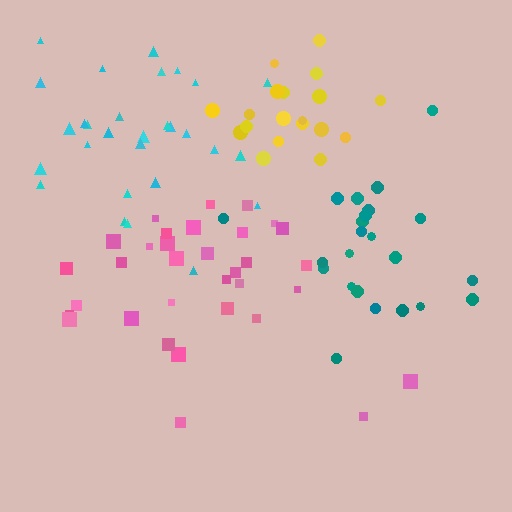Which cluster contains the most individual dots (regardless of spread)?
Pink (33).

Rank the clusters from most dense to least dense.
yellow, teal, pink, cyan.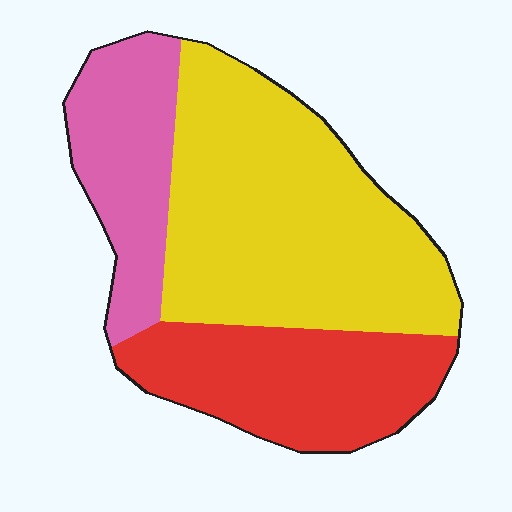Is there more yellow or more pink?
Yellow.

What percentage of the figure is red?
Red takes up about one quarter (1/4) of the figure.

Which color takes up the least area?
Pink, at roughly 20%.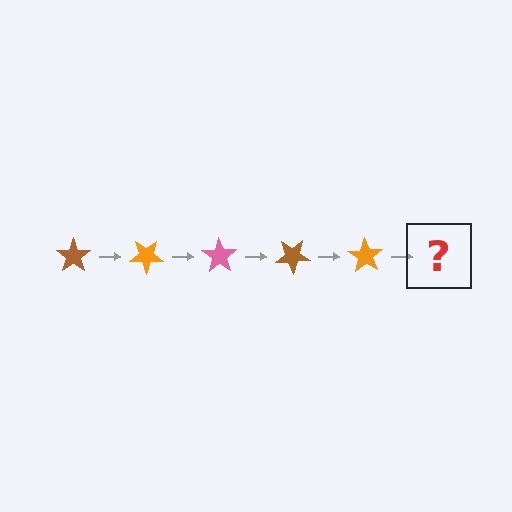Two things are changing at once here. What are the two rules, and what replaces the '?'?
The two rules are that it rotates 35 degrees each step and the color cycles through brown, orange, and pink. The '?' should be a pink star, rotated 175 degrees from the start.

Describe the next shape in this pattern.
It should be a pink star, rotated 175 degrees from the start.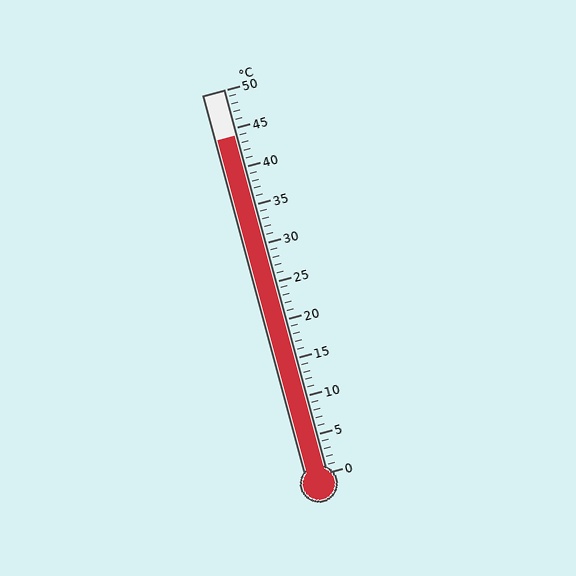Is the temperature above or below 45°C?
The temperature is below 45°C.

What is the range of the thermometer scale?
The thermometer scale ranges from 0°C to 50°C.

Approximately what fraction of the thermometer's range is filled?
The thermometer is filled to approximately 90% of its range.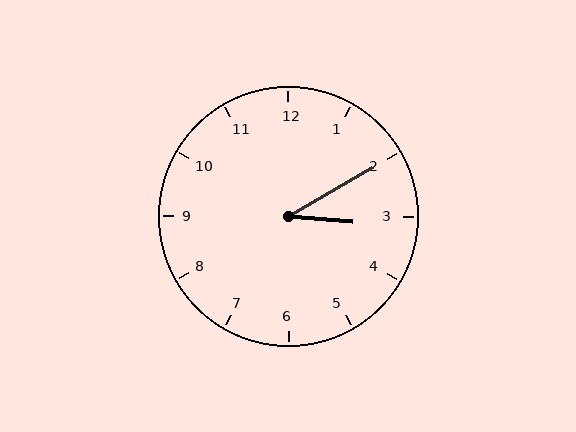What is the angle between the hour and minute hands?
Approximately 35 degrees.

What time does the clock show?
3:10.